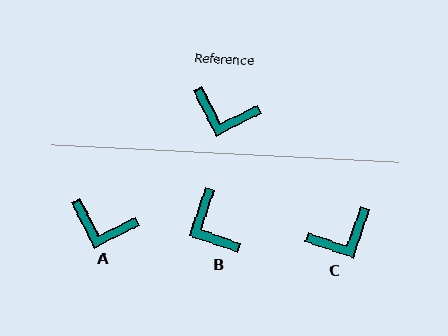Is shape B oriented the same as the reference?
No, it is off by about 45 degrees.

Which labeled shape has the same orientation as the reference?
A.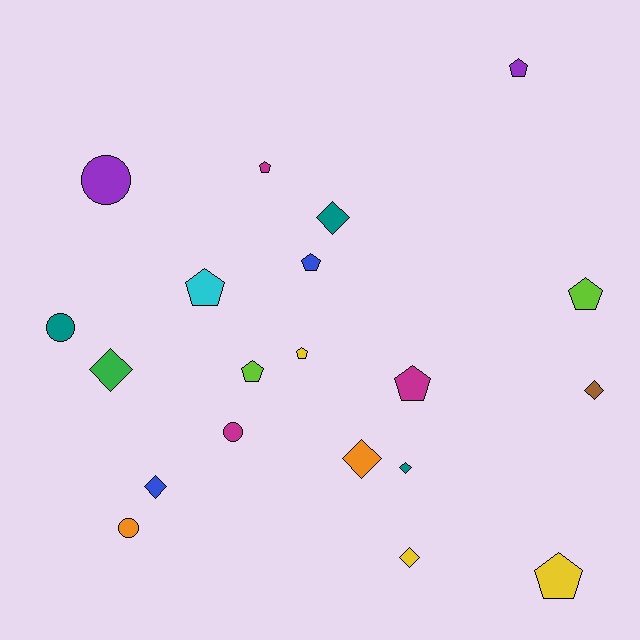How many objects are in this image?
There are 20 objects.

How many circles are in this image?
There are 4 circles.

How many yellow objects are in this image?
There are 3 yellow objects.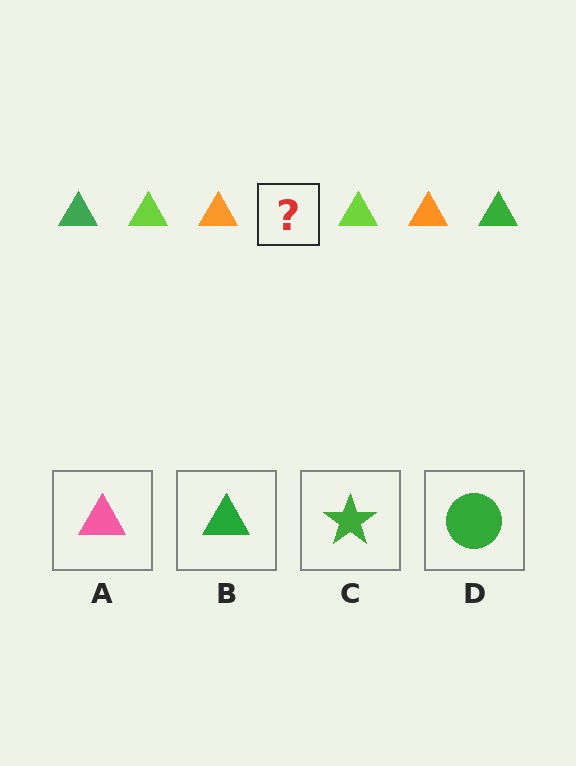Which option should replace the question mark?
Option B.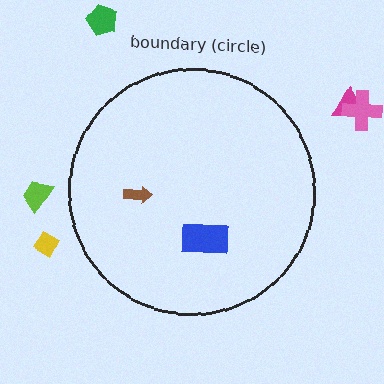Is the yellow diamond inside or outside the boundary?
Outside.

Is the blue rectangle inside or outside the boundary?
Inside.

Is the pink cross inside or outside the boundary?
Outside.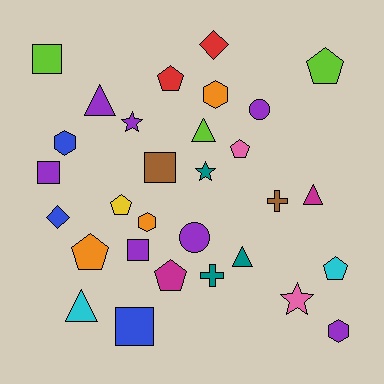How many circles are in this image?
There are 2 circles.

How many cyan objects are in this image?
There are 2 cyan objects.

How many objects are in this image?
There are 30 objects.